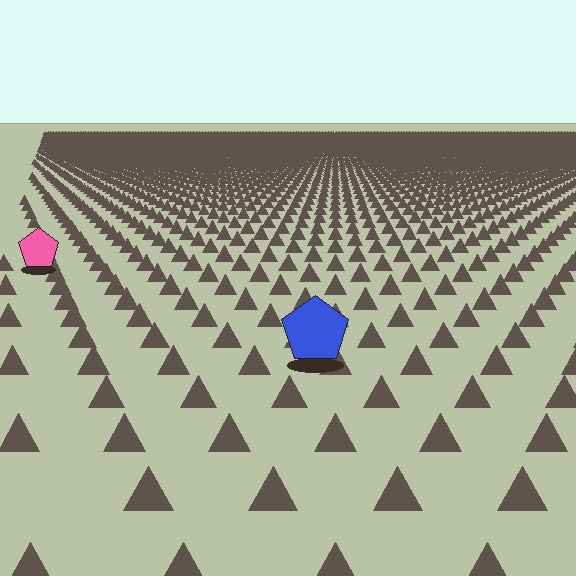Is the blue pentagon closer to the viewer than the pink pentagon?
Yes. The blue pentagon is closer — you can tell from the texture gradient: the ground texture is coarser near it.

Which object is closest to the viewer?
The blue pentagon is closest. The texture marks near it are larger and more spread out.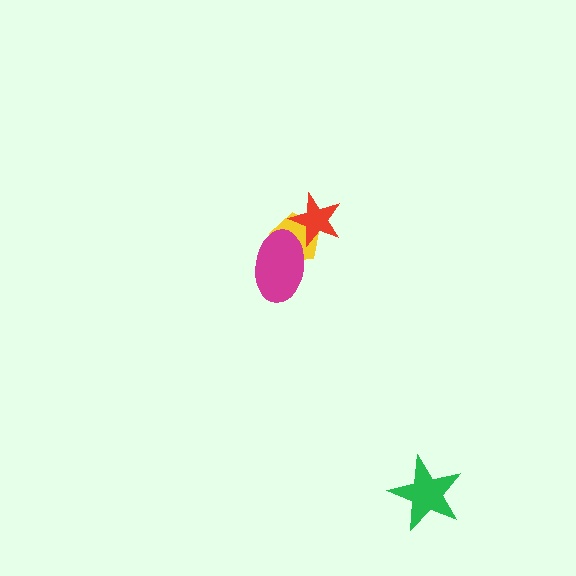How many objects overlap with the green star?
0 objects overlap with the green star.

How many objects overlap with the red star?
1 object overlaps with the red star.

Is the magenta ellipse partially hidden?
No, no other shape covers it.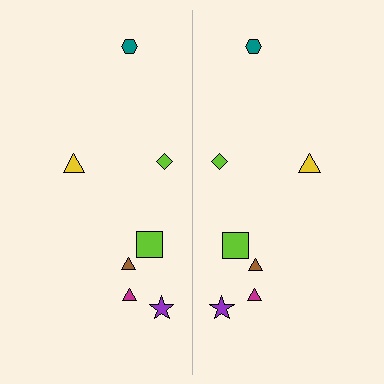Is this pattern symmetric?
Yes, this pattern has bilateral (reflection) symmetry.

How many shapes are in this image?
There are 14 shapes in this image.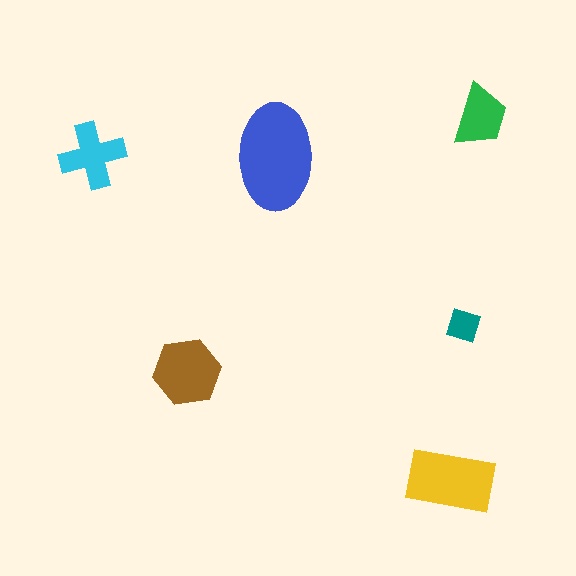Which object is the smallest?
The teal diamond.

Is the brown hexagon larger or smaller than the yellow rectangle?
Smaller.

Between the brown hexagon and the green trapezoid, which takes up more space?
The brown hexagon.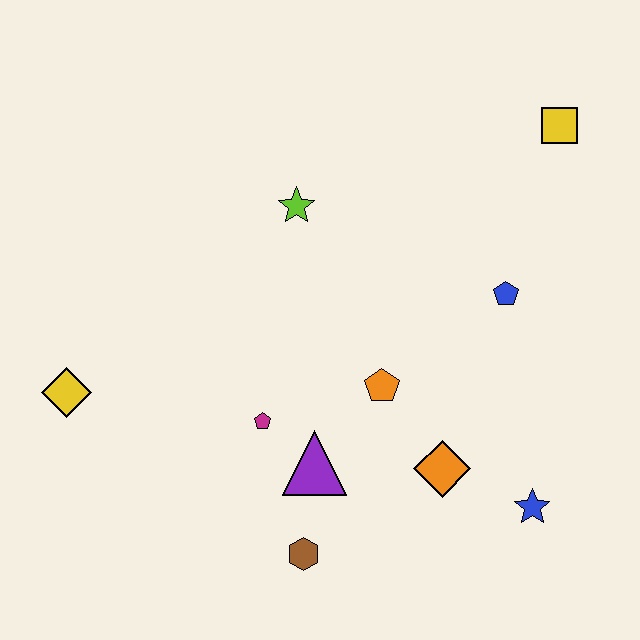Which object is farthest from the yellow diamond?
The yellow square is farthest from the yellow diamond.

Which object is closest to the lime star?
The orange pentagon is closest to the lime star.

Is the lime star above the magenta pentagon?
Yes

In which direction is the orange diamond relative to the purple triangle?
The orange diamond is to the right of the purple triangle.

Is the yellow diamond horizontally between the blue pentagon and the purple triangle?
No